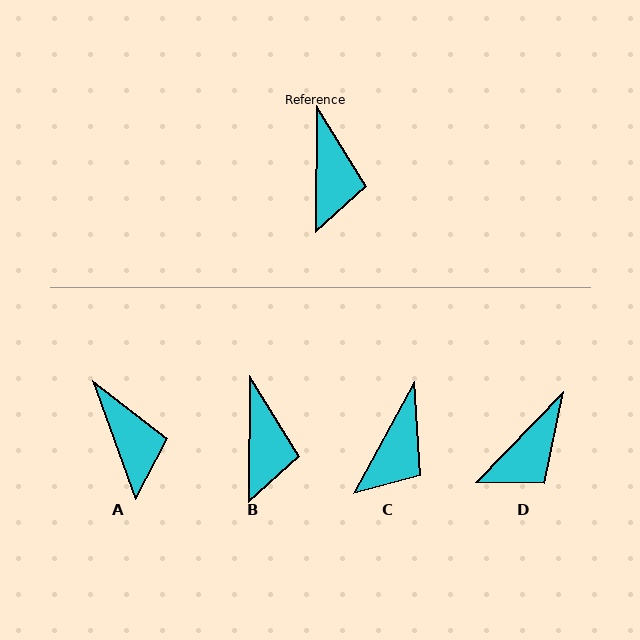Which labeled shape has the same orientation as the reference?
B.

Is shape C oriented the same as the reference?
No, it is off by about 28 degrees.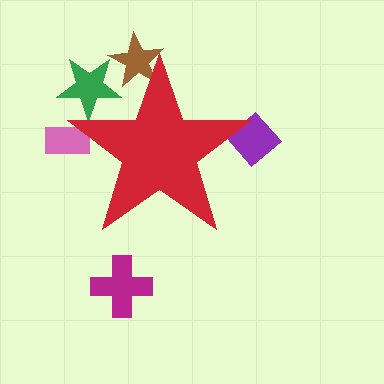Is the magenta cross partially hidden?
No, the magenta cross is fully visible.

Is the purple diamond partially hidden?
Yes, the purple diamond is partially hidden behind the red star.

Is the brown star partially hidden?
Yes, the brown star is partially hidden behind the red star.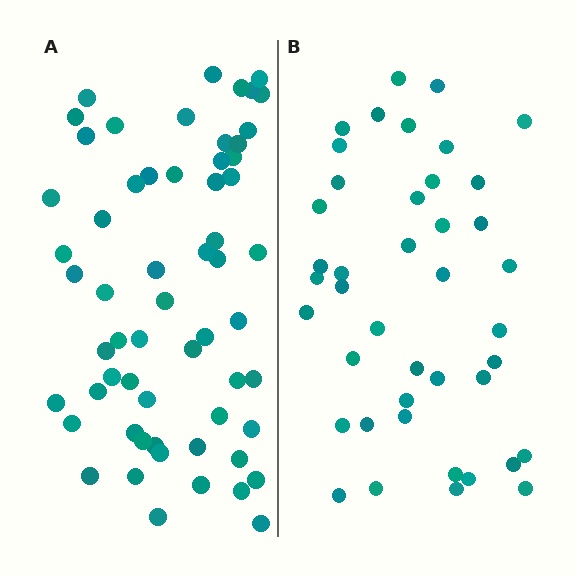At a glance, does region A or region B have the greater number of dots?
Region A (the left region) has more dots.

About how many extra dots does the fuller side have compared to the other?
Region A has approximately 20 more dots than region B.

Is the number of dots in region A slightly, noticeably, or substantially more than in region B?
Region A has noticeably more, but not dramatically so. The ratio is roughly 1.4 to 1.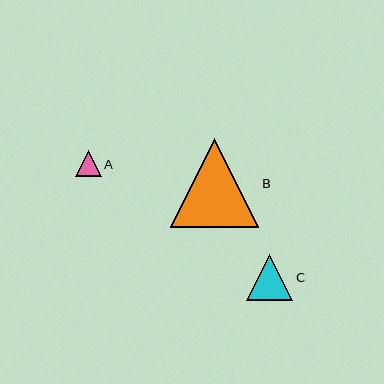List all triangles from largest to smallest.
From largest to smallest: B, C, A.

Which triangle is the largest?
Triangle B is the largest with a size of approximately 89 pixels.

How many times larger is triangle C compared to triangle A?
Triangle C is approximately 1.8 times the size of triangle A.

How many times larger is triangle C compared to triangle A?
Triangle C is approximately 1.8 times the size of triangle A.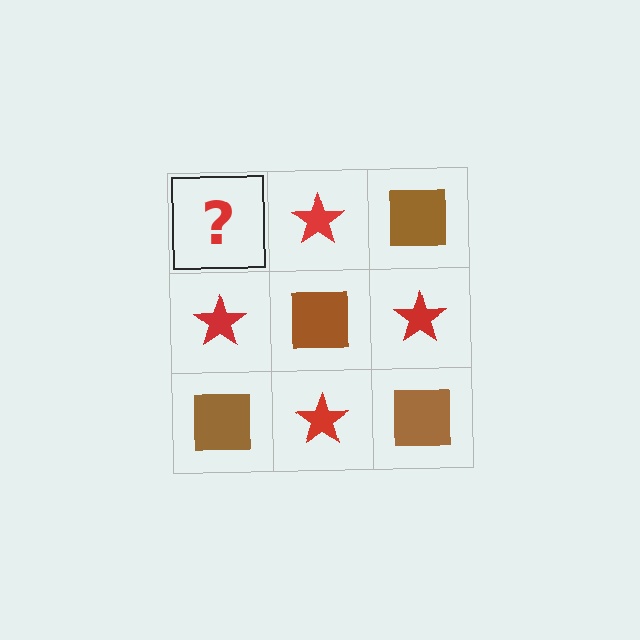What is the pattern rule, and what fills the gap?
The rule is that it alternates brown square and red star in a checkerboard pattern. The gap should be filled with a brown square.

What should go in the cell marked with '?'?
The missing cell should contain a brown square.